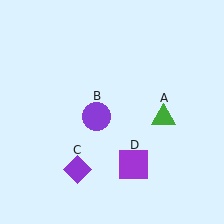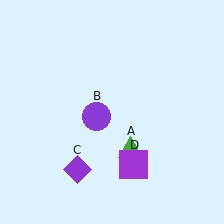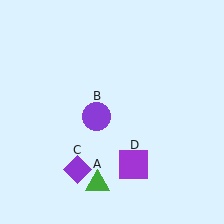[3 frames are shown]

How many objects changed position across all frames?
1 object changed position: green triangle (object A).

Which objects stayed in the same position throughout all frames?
Purple circle (object B) and purple diamond (object C) and purple square (object D) remained stationary.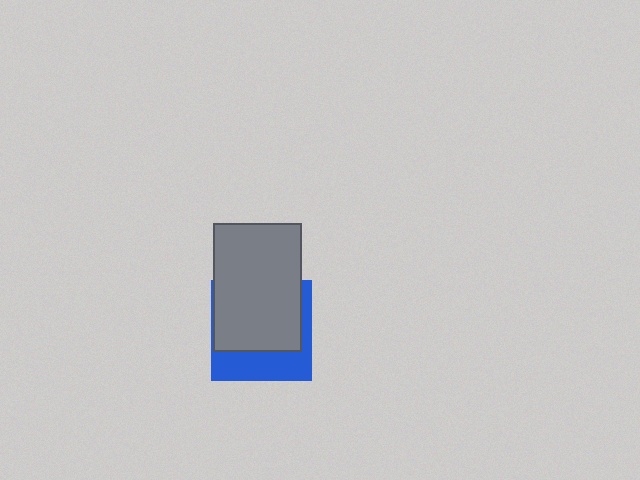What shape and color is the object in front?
The object in front is a gray rectangle.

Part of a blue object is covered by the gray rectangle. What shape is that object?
It is a square.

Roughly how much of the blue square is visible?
A small part of it is visible (roughly 38%).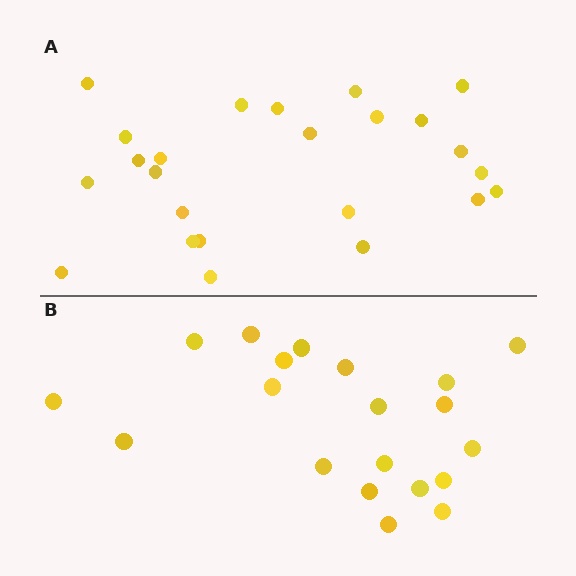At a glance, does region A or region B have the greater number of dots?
Region A (the top region) has more dots.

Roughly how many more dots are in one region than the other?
Region A has about 4 more dots than region B.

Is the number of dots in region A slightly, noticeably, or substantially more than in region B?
Region A has only slightly more — the two regions are fairly close. The ratio is roughly 1.2 to 1.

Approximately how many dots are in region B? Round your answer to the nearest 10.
About 20 dots.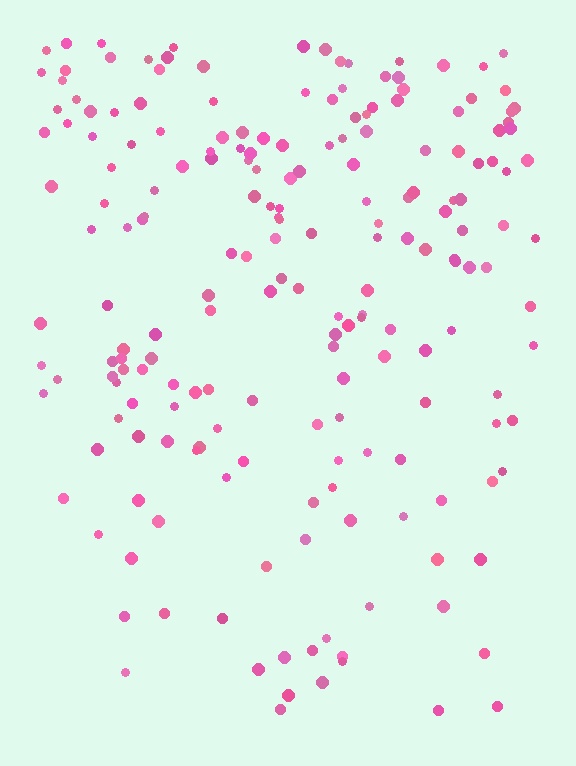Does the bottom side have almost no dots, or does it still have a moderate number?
Still a moderate number, just noticeably fewer than the top.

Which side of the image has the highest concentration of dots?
The top.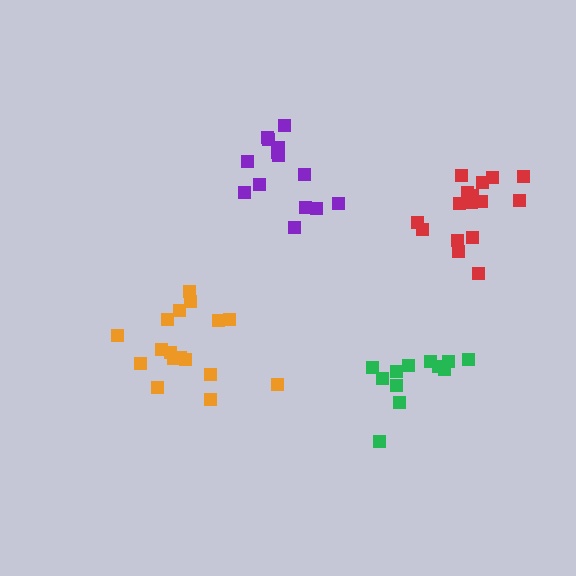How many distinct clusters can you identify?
There are 4 distinct clusters.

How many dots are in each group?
Group 1: 16 dots, Group 2: 12 dots, Group 3: 17 dots, Group 4: 14 dots (59 total).